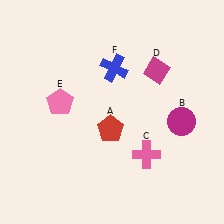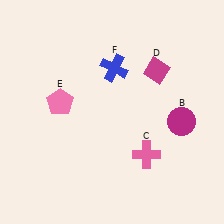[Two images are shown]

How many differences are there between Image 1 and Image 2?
There is 1 difference between the two images.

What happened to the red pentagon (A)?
The red pentagon (A) was removed in Image 2. It was in the bottom-left area of Image 1.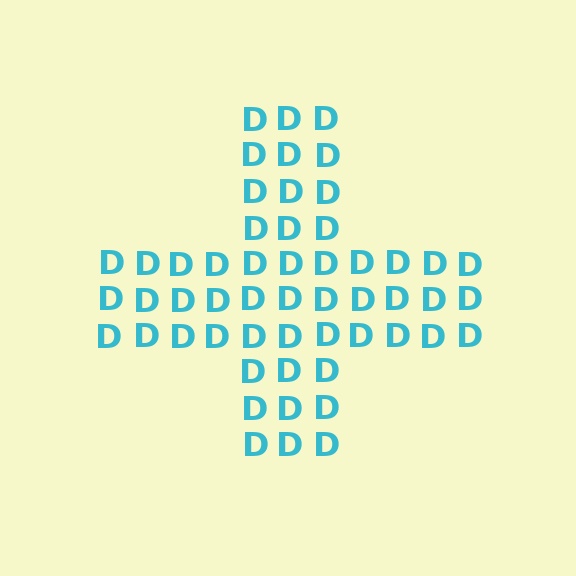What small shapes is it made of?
It is made of small letter D's.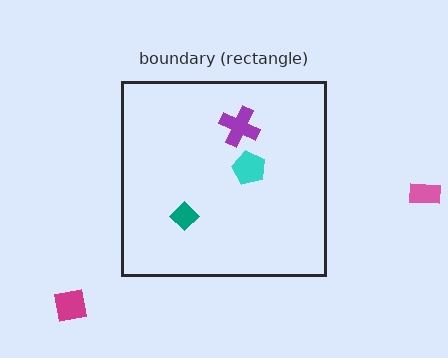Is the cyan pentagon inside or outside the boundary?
Inside.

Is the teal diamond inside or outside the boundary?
Inside.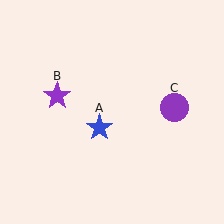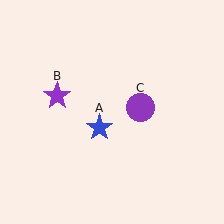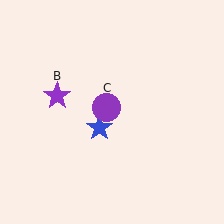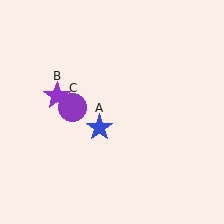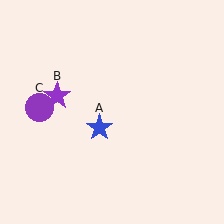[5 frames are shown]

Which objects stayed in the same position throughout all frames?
Blue star (object A) and purple star (object B) remained stationary.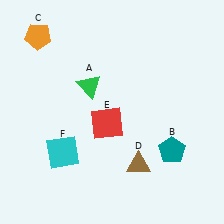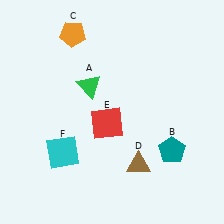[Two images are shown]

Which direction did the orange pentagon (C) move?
The orange pentagon (C) moved right.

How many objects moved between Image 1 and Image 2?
1 object moved between the two images.